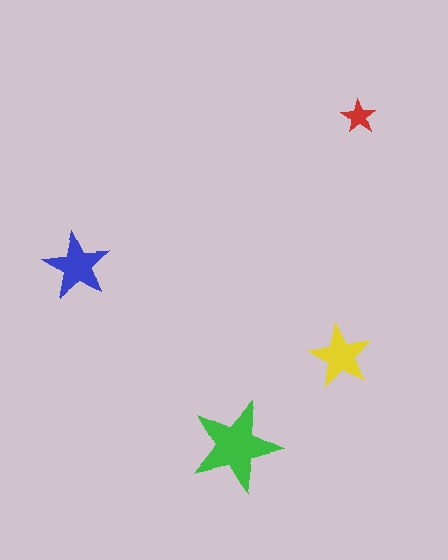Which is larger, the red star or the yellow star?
The yellow one.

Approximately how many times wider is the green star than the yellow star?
About 1.5 times wider.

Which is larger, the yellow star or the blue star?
The blue one.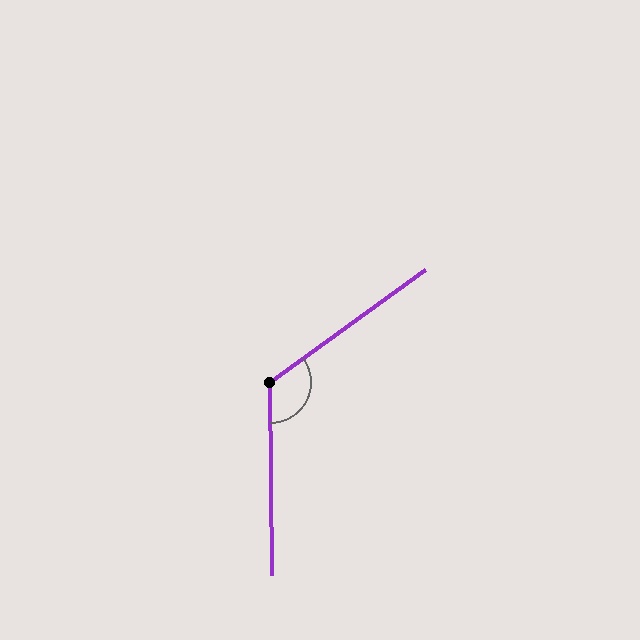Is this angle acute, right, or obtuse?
It is obtuse.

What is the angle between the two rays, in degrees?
Approximately 126 degrees.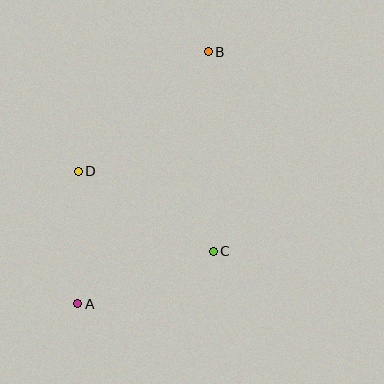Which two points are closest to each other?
Points A and D are closest to each other.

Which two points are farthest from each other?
Points A and B are farthest from each other.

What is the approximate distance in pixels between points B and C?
The distance between B and C is approximately 200 pixels.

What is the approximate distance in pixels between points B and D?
The distance between B and D is approximately 177 pixels.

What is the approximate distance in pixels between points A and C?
The distance between A and C is approximately 145 pixels.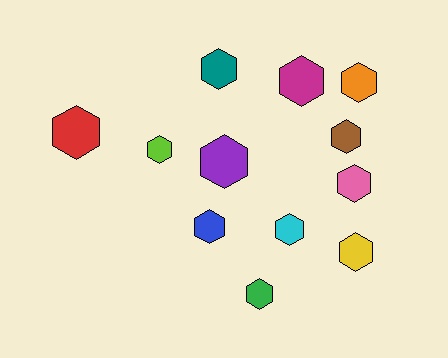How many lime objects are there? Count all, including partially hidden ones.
There is 1 lime object.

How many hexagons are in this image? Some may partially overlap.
There are 12 hexagons.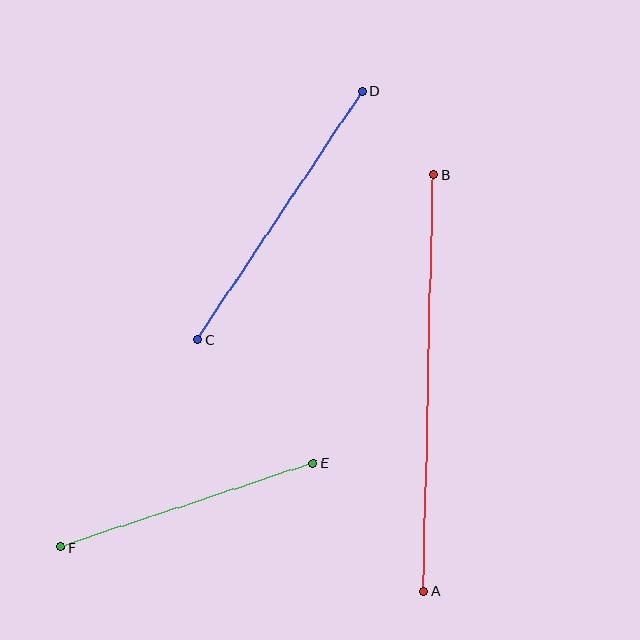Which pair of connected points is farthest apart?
Points A and B are farthest apart.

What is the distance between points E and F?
The distance is approximately 266 pixels.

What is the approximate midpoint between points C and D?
The midpoint is at approximately (280, 215) pixels.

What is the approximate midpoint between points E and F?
The midpoint is at approximately (187, 505) pixels.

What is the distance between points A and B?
The distance is approximately 416 pixels.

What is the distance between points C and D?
The distance is approximately 299 pixels.